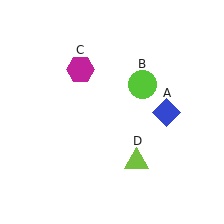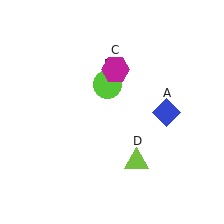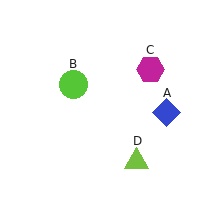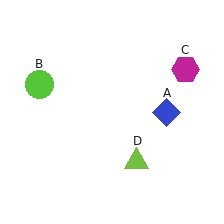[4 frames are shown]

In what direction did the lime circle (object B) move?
The lime circle (object B) moved left.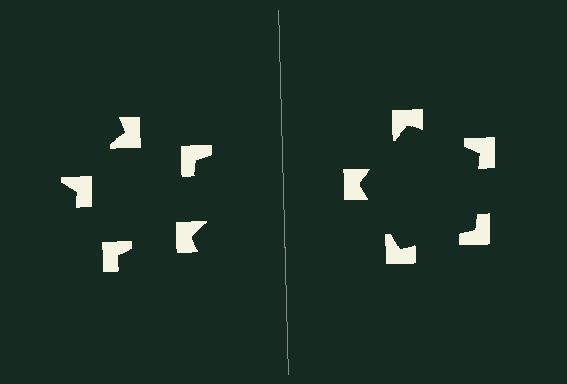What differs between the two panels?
The notched squares are positioned identically on both sides; only the wedge orientations differ. On the right they align to a pentagon; on the left they are misaligned.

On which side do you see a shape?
An illusory pentagon appears on the right side. On the left side the wedge cuts are rotated, so no coherent shape forms.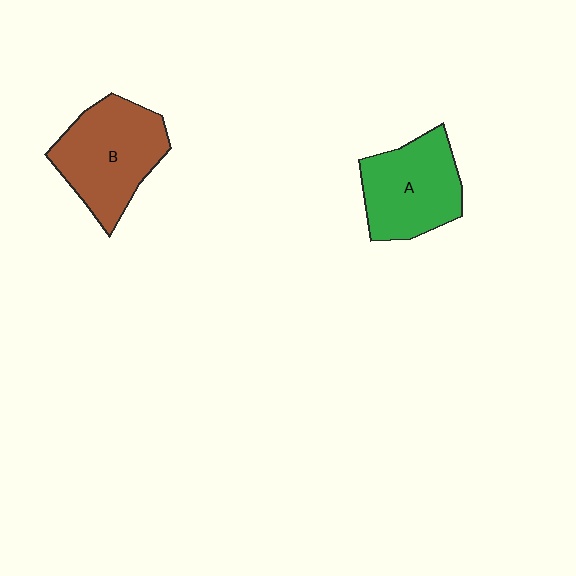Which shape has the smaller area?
Shape A (green).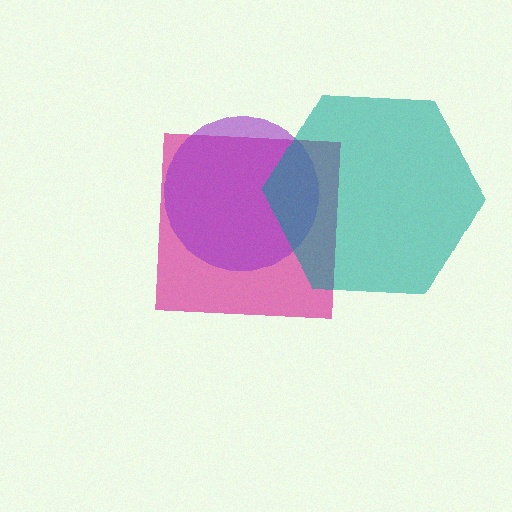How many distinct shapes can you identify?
There are 3 distinct shapes: a magenta square, a purple circle, a teal hexagon.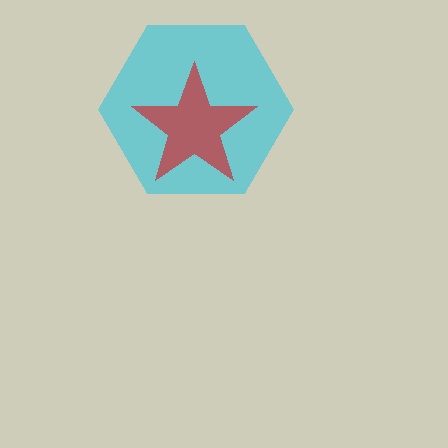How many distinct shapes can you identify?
There are 2 distinct shapes: a cyan hexagon, a red star.